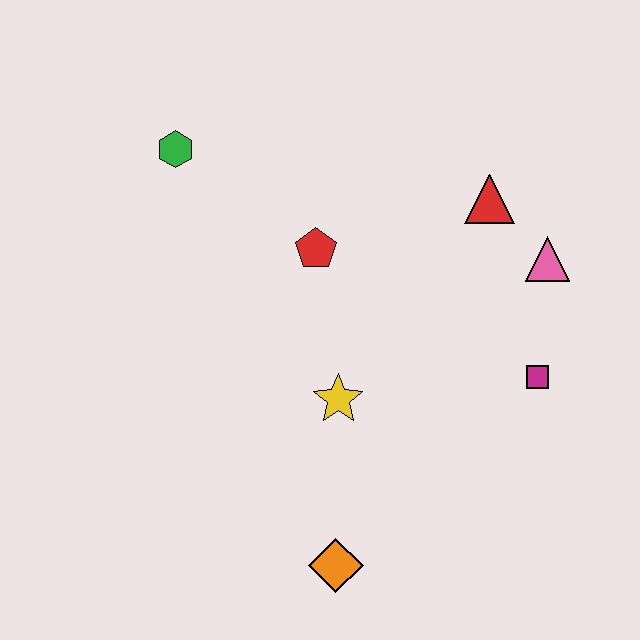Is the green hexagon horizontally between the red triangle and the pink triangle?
No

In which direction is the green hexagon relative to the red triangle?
The green hexagon is to the left of the red triangle.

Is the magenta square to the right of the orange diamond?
Yes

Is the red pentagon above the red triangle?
No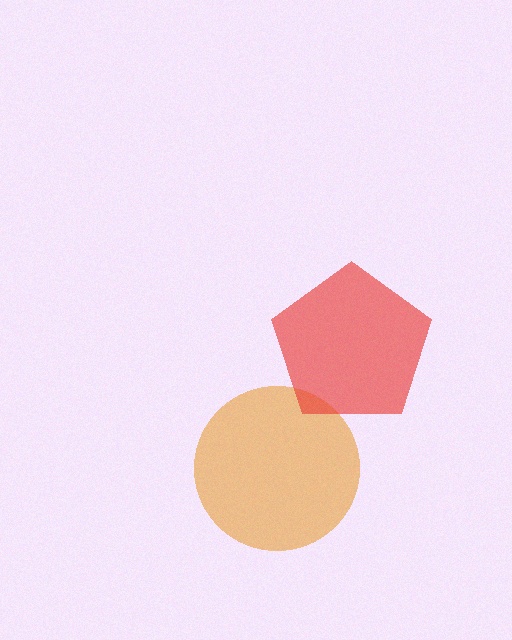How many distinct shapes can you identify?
There are 2 distinct shapes: an orange circle, a red pentagon.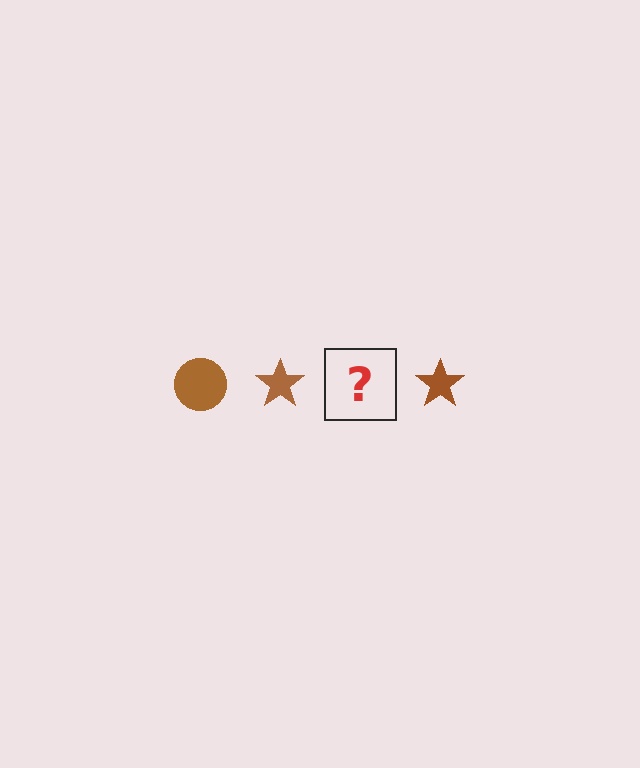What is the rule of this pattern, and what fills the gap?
The rule is that the pattern cycles through circle, star shapes in brown. The gap should be filled with a brown circle.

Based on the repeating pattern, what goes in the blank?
The blank should be a brown circle.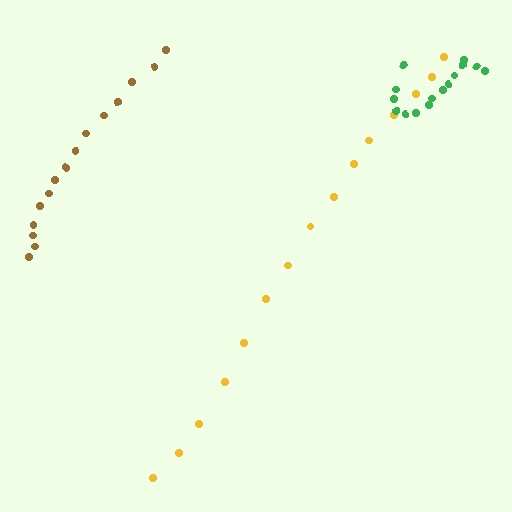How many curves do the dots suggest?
There are 3 distinct paths.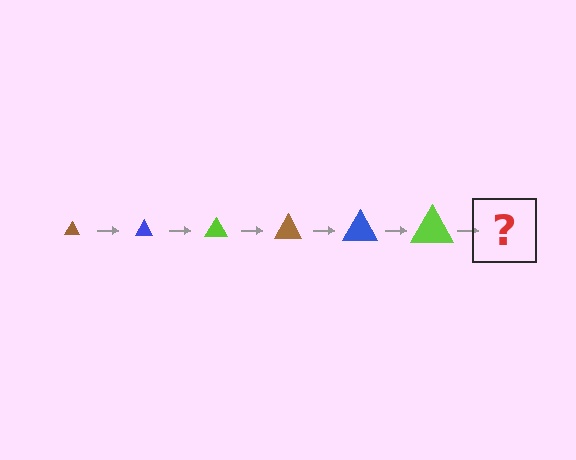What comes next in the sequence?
The next element should be a brown triangle, larger than the previous one.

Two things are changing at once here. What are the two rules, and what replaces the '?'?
The two rules are that the triangle grows larger each step and the color cycles through brown, blue, and lime. The '?' should be a brown triangle, larger than the previous one.